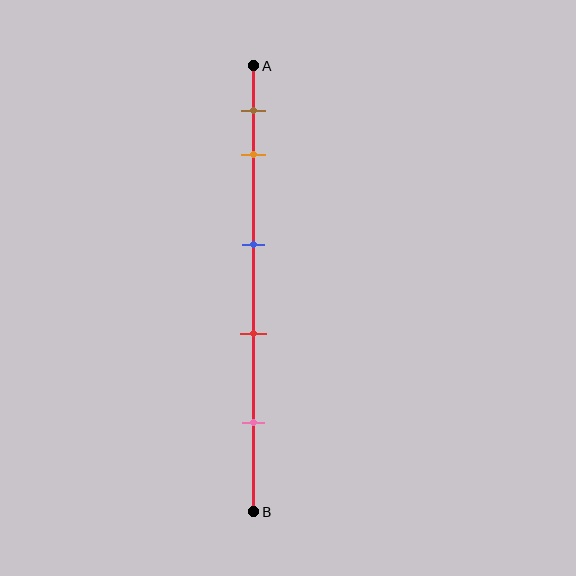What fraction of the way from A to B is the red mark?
The red mark is approximately 60% (0.6) of the way from A to B.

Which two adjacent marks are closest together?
The brown and orange marks are the closest adjacent pair.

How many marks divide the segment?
There are 5 marks dividing the segment.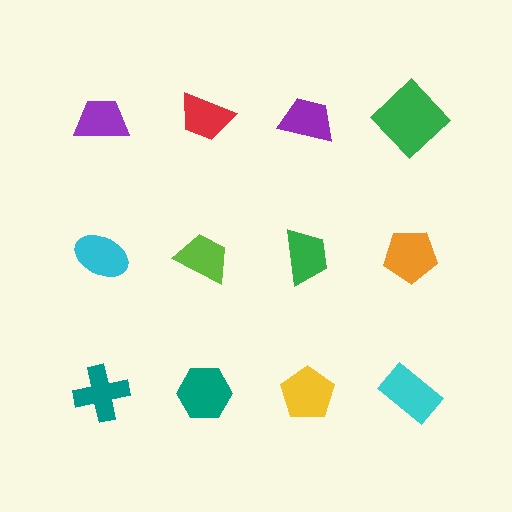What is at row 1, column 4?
A green diamond.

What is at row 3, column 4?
A cyan rectangle.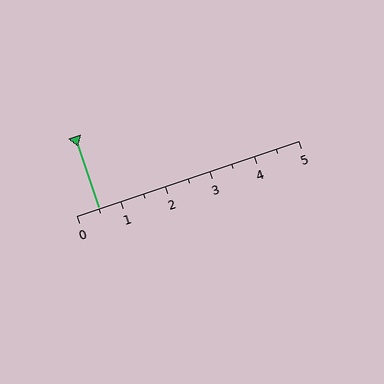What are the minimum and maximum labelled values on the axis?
The axis runs from 0 to 5.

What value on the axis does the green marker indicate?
The marker indicates approximately 0.5.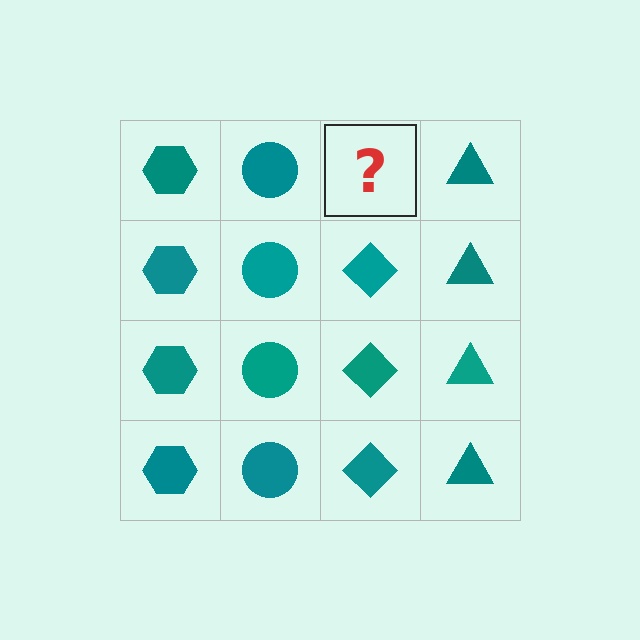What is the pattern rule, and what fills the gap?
The rule is that each column has a consistent shape. The gap should be filled with a teal diamond.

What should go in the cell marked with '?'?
The missing cell should contain a teal diamond.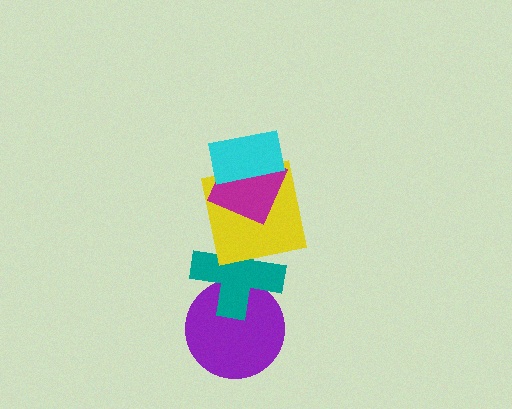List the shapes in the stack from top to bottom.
From top to bottom: the cyan rectangle, the magenta diamond, the yellow square, the teal cross, the purple circle.